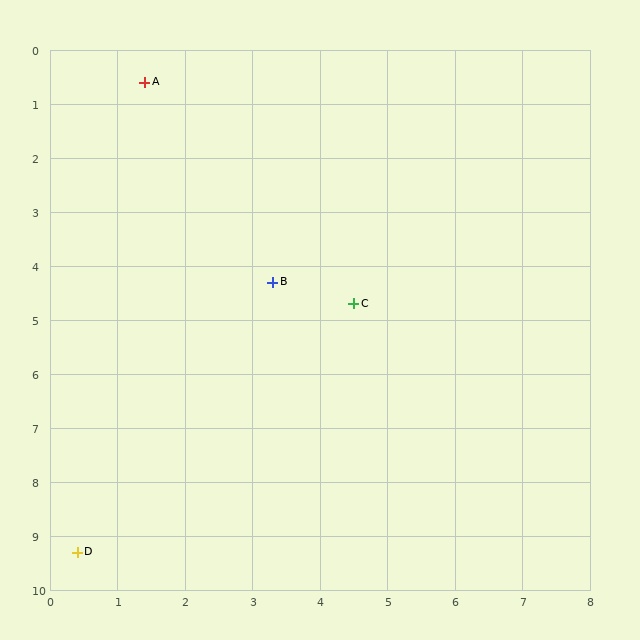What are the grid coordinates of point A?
Point A is at approximately (1.4, 0.6).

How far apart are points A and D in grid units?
Points A and D are about 8.8 grid units apart.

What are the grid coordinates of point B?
Point B is at approximately (3.3, 4.3).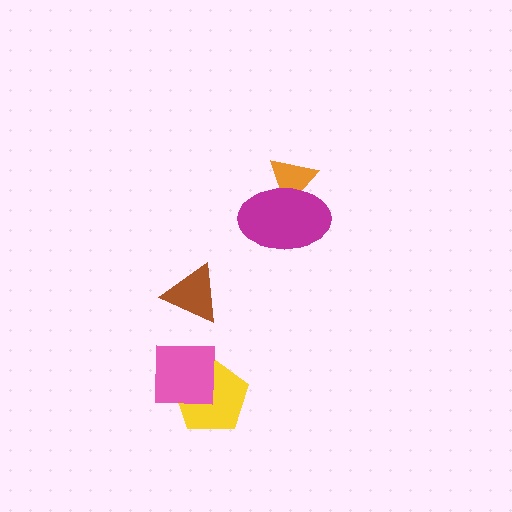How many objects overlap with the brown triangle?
0 objects overlap with the brown triangle.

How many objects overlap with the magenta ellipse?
1 object overlaps with the magenta ellipse.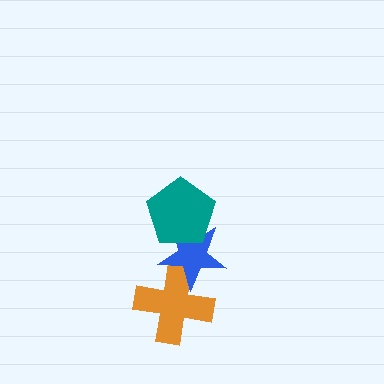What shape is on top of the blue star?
The teal pentagon is on top of the blue star.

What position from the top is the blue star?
The blue star is 2nd from the top.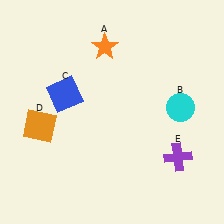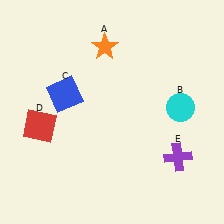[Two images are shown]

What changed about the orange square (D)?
In Image 1, D is orange. In Image 2, it changed to red.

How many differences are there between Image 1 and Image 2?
There is 1 difference between the two images.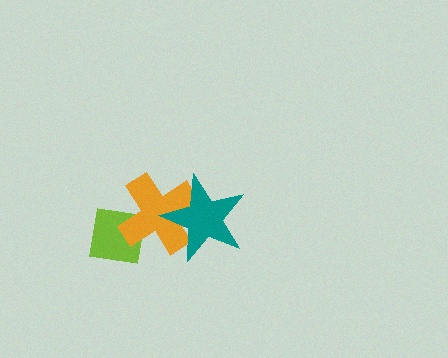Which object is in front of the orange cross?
The teal star is in front of the orange cross.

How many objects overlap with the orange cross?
2 objects overlap with the orange cross.